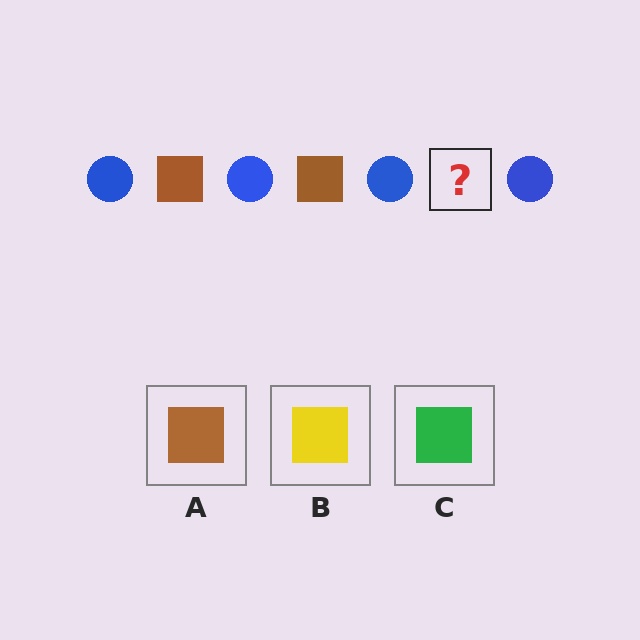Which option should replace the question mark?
Option A.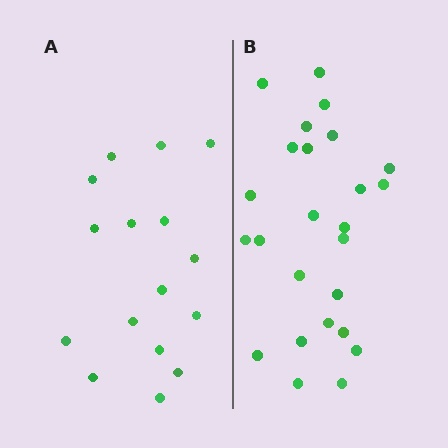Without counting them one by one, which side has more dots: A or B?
Region B (the right region) has more dots.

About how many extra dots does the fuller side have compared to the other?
Region B has roughly 8 or so more dots than region A.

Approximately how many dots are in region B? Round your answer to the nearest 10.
About 20 dots. (The exact count is 25, which rounds to 20.)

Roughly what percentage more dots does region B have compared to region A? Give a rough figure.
About 55% more.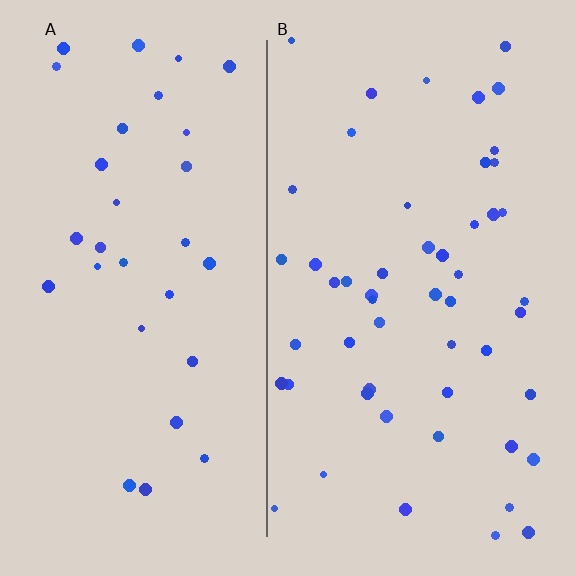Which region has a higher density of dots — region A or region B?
B (the right).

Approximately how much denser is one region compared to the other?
Approximately 1.7× — region B over region A.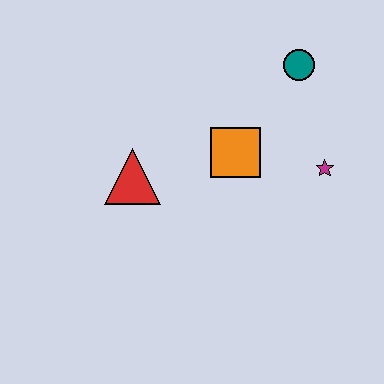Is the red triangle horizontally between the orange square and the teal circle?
No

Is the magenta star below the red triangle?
No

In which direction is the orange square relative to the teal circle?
The orange square is below the teal circle.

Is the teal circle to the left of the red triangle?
No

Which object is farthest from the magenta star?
The red triangle is farthest from the magenta star.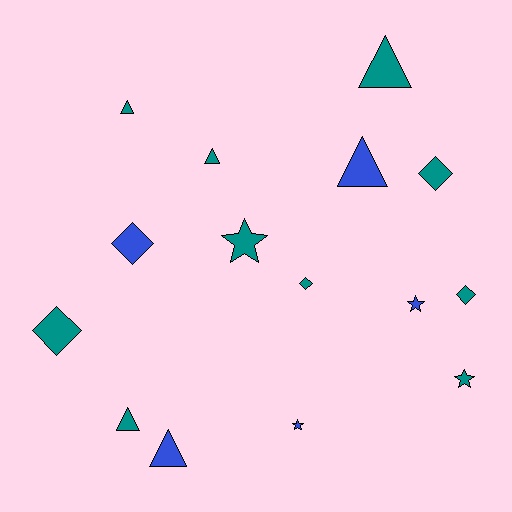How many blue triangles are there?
There are 2 blue triangles.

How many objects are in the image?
There are 15 objects.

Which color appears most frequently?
Teal, with 10 objects.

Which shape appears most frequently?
Triangle, with 6 objects.